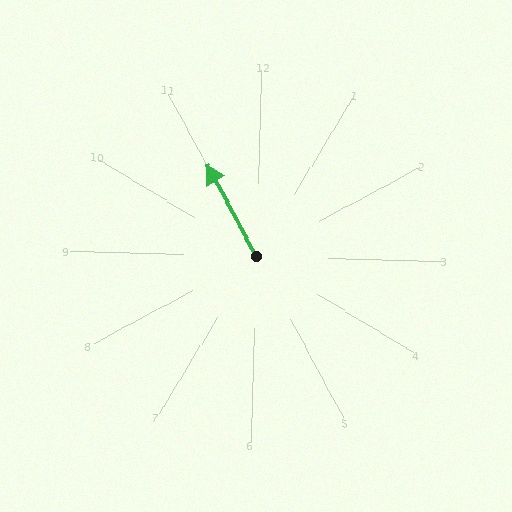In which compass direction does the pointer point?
Northwest.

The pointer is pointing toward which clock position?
Roughly 11 o'clock.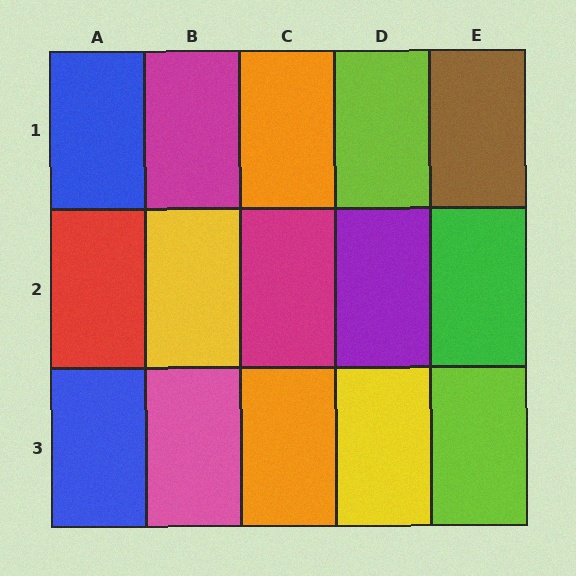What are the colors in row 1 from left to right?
Blue, magenta, orange, lime, brown.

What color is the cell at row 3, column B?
Pink.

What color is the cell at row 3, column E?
Lime.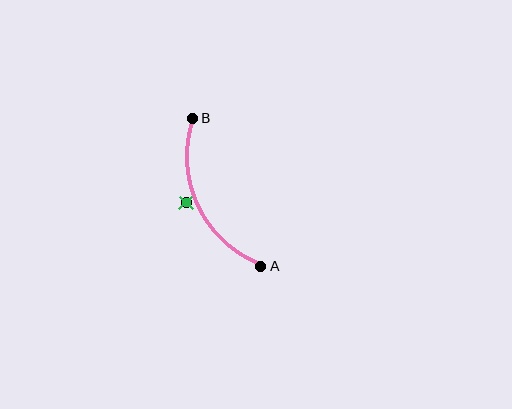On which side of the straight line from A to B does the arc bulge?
The arc bulges to the left of the straight line connecting A and B.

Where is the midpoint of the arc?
The arc midpoint is the point on the curve farthest from the straight line joining A and B. It sits to the left of that line.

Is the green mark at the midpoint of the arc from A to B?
No — the green mark does not lie on the arc at all. It sits slightly outside the curve.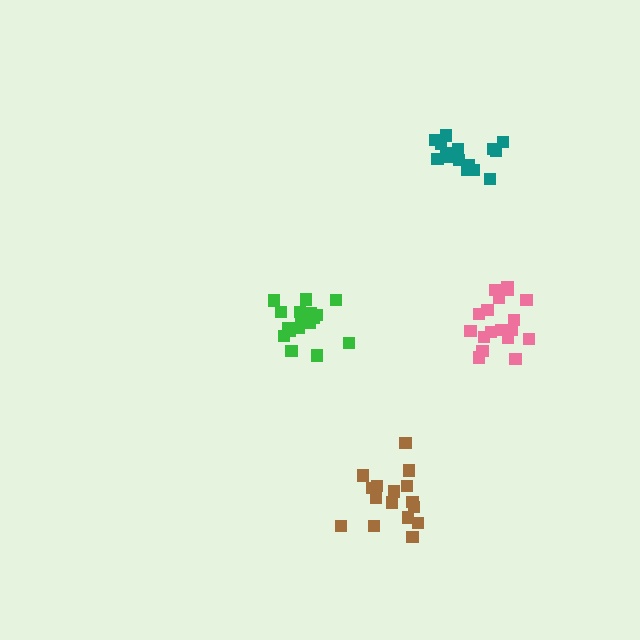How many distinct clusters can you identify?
There are 4 distinct clusters.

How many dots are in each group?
Group 1: 15 dots, Group 2: 19 dots, Group 3: 16 dots, Group 4: 17 dots (67 total).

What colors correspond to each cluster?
The clusters are colored: teal, pink, brown, green.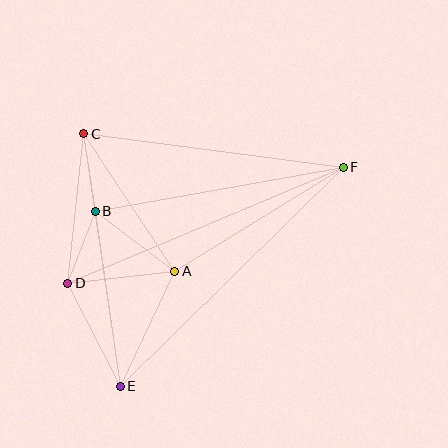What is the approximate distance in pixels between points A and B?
The distance between A and B is approximately 100 pixels.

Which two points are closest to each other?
Points B and D are closest to each other.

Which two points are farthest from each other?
Points E and F are farthest from each other.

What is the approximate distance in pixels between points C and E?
The distance between C and E is approximately 255 pixels.